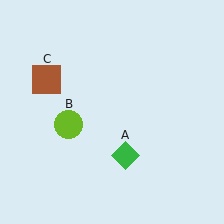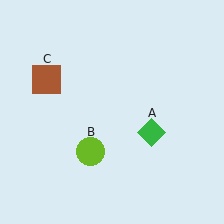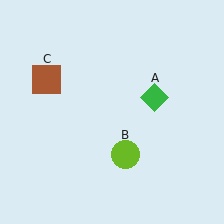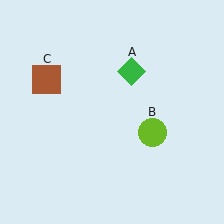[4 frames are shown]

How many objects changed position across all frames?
2 objects changed position: green diamond (object A), lime circle (object B).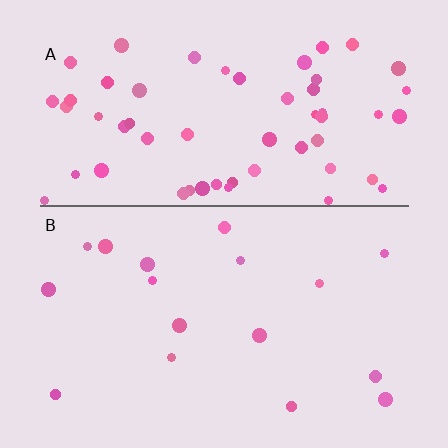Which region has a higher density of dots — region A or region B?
A (the top).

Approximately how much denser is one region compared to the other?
Approximately 3.4× — region A over region B.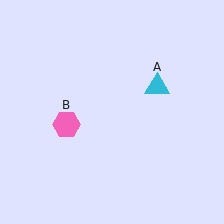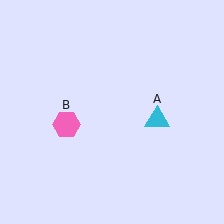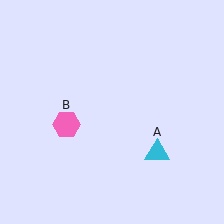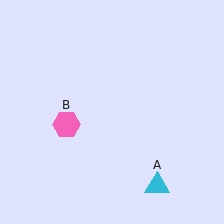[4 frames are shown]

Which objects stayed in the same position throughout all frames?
Pink hexagon (object B) remained stationary.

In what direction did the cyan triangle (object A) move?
The cyan triangle (object A) moved down.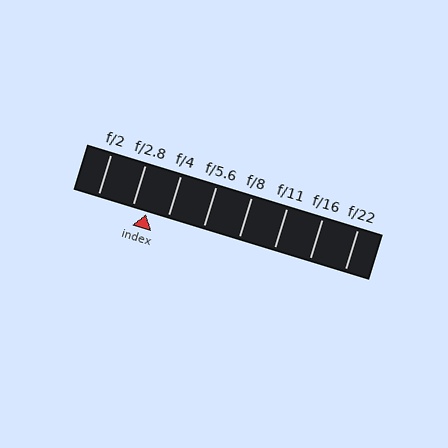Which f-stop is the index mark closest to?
The index mark is closest to f/2.8.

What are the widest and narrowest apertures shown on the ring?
The widest aperture shown is f/2 and the narrowest is f/22.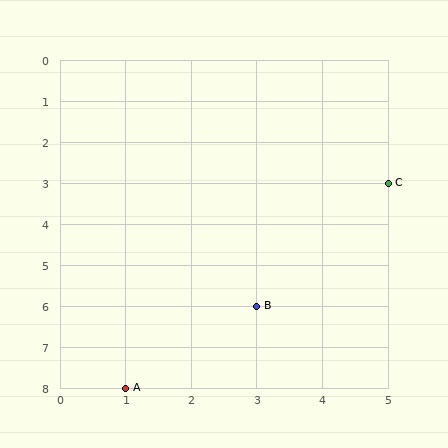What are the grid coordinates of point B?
Point B is at grid coordinates (3, 6).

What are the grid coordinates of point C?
Point C is at grid coordinates (5, 3).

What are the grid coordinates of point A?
Point A is at grid coordinates (1, 8).